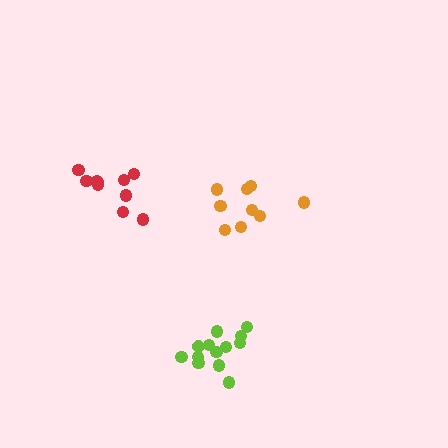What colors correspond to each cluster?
The clusters are colored: orange, lime, red.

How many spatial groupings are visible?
There are 3 spatial groupings.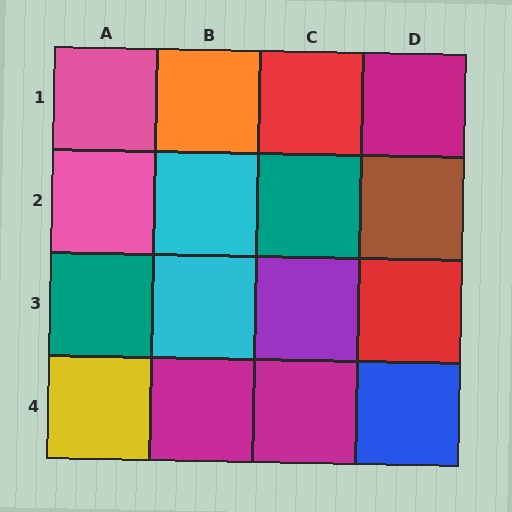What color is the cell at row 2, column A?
Pink.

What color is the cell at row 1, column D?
Magenta.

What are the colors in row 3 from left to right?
Teal, cyan, purple, red.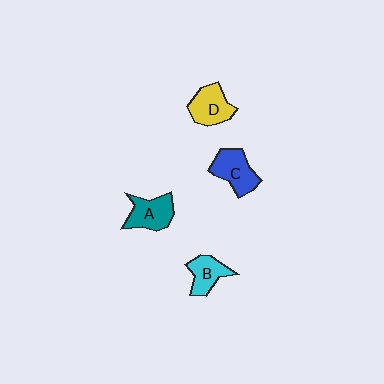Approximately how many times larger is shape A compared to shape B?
Approximately 1.2 times.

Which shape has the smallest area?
Shape B (cyan).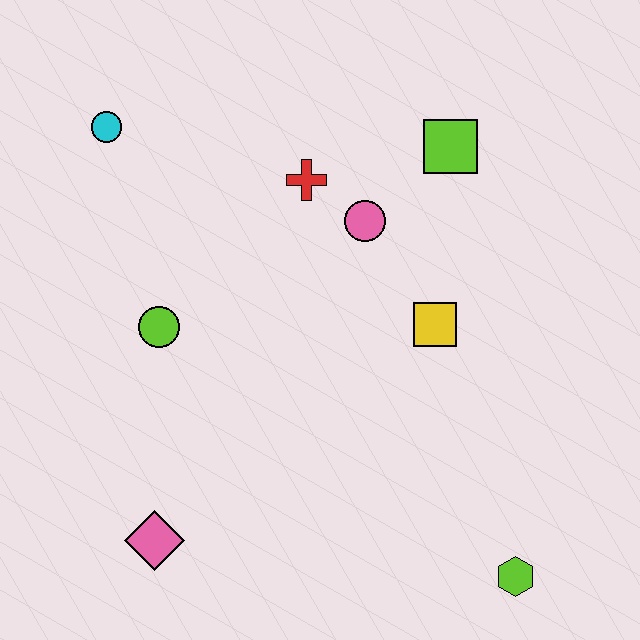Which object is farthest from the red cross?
The lime hexagon is farthest from the red cross.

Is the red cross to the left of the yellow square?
Yes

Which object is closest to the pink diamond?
The lime circle is closest to the pink diamond.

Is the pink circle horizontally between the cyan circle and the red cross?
No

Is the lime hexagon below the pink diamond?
Yes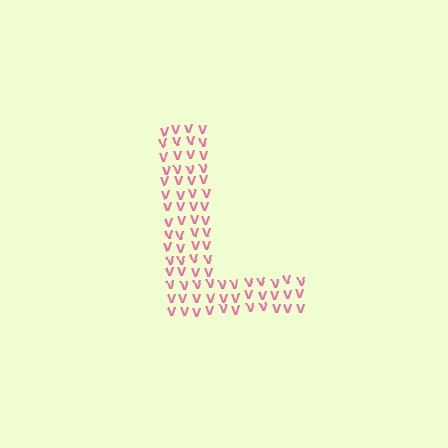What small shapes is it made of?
It is made of small letter V's.